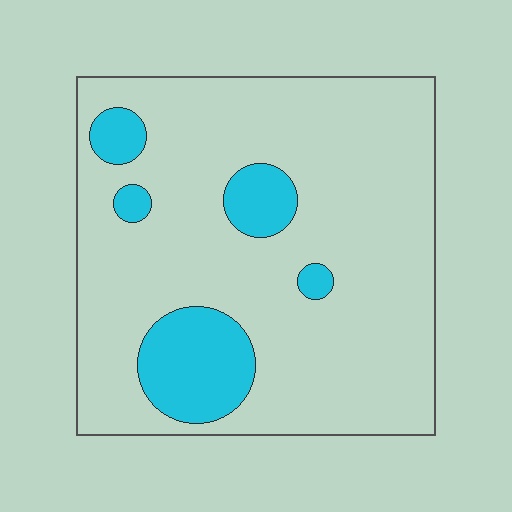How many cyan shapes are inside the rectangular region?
5.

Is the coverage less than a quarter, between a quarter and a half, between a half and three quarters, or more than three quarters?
Less than a quarter.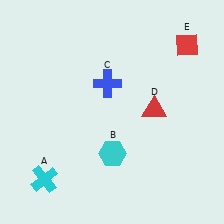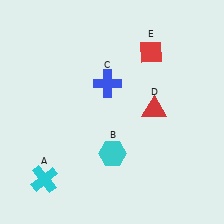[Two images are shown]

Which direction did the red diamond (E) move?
The red diamond (E) moved left.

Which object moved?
The red diamond (E) moved left.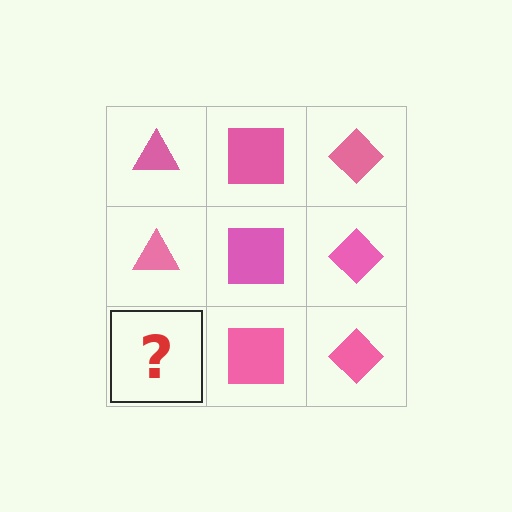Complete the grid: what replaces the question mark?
The question mark should be replaced with a pink triangle.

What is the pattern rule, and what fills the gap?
The rule is that each column has a consistent shape. The gap should be filled with a pink triangle.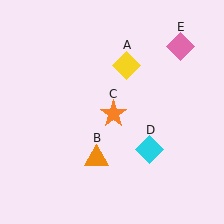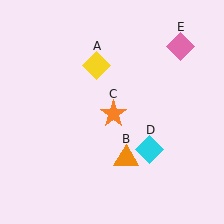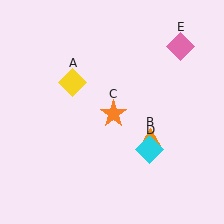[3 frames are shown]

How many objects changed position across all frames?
2 objects changed position: yellow diamond (object A), orange triangle (object B).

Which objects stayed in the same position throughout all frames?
Orange star (object C) and cyan diamond (object D) and pink diamond (object E) remained stationary.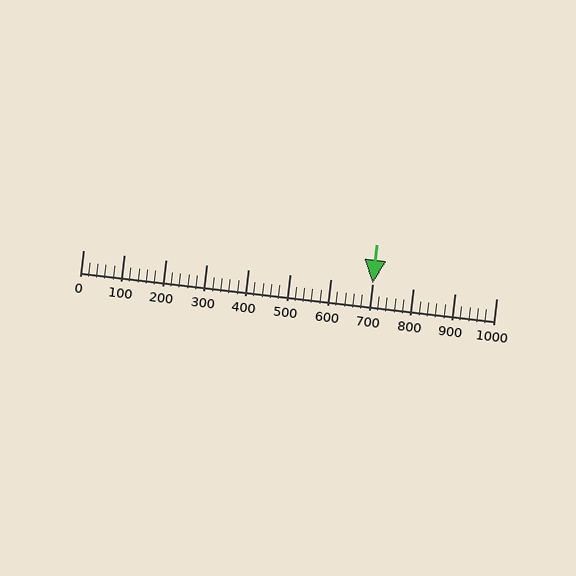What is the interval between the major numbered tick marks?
The major tick marks are spaced 100 units apart.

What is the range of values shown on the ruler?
The ruler shows values from 0 to 1000.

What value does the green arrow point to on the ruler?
The green arrow points to approximately 700.